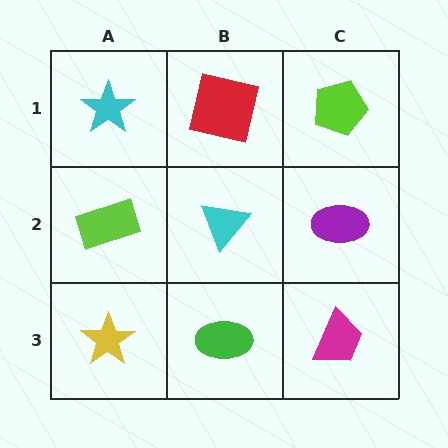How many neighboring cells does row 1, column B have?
3.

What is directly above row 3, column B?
A cyan triangle.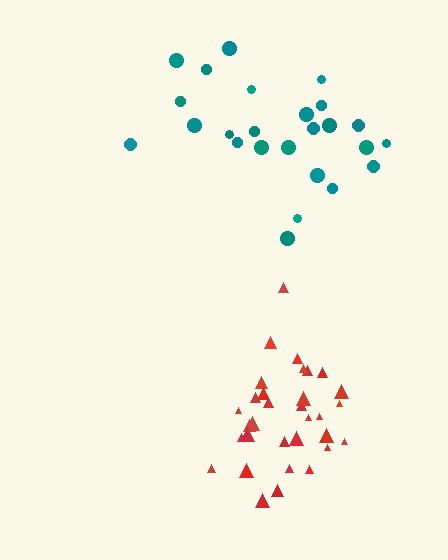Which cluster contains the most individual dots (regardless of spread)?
Red (32).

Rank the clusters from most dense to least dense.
red, teal.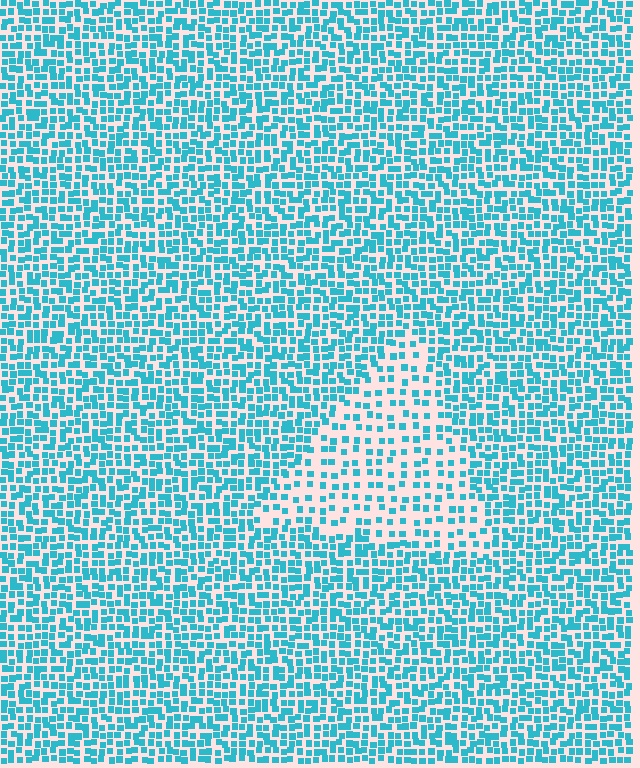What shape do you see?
I see a triangle.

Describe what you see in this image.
The image contains small cyan elements arranged at two different densities. A triangle-shaped region is visible where the elements are less densely packed than the surrounding area.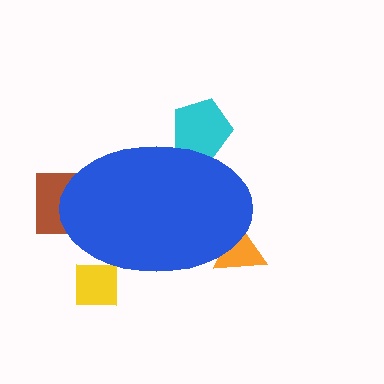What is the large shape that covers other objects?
A blue ellipse.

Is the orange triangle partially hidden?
Yes, the orange triangle is partially hidden behind the blue ellipse.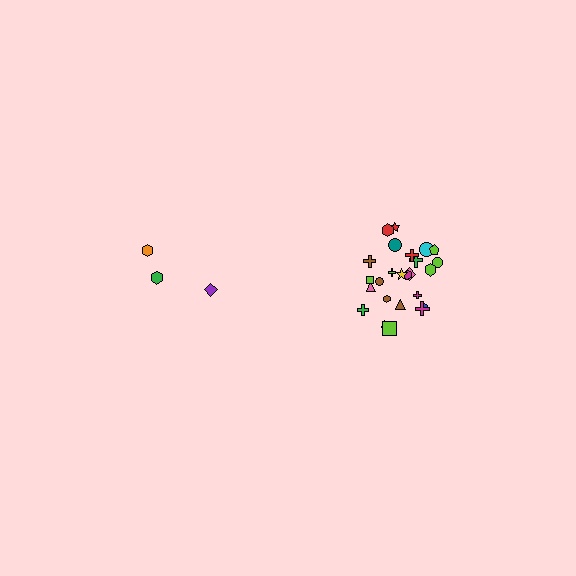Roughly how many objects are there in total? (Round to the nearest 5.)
Roughly 30 objects in total.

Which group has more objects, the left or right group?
The right group.